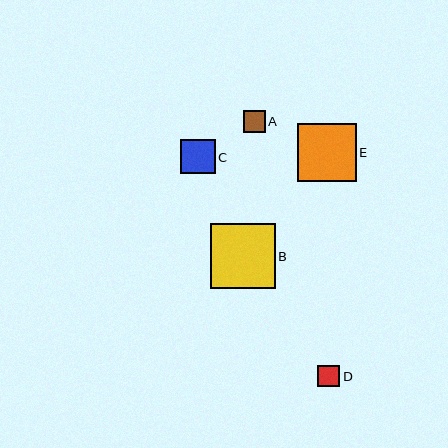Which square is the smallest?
Square D is the smallest with a size of approximately 22 pixels.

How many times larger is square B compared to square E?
Square B is approximately 1.1 times the size of square E.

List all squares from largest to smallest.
From largest to smallest: B, E, C, A, D.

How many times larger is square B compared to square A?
Square B is approximately 3.0 times the size of square A.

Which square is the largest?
Square B is the largest with a size of approximately 65 pixels.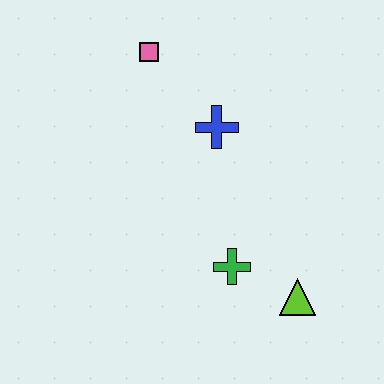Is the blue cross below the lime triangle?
No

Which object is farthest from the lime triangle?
The pink square is farthest from the lime triangle.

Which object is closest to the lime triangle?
The green cross is closest to the lime triangle.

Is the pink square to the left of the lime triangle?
Yes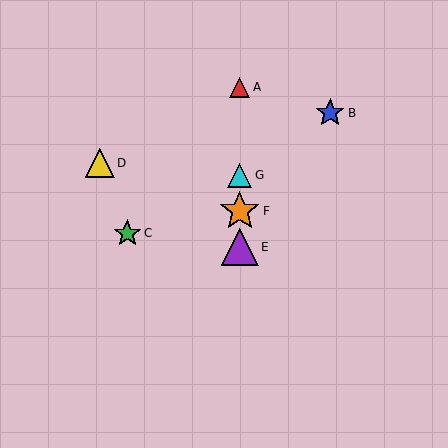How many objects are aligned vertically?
4 objects (A, E, F, G) are aligned vertically.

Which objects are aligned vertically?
Objects A, E, F, G are aligned vertically.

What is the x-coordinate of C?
Object C is at x≈127.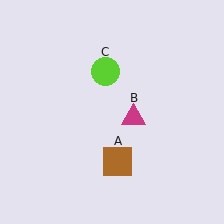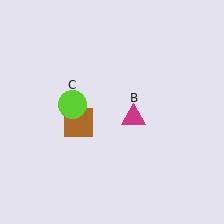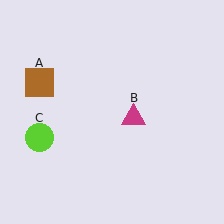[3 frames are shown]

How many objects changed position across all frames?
2 objects changed position: brown square (object A), lime circle (object C).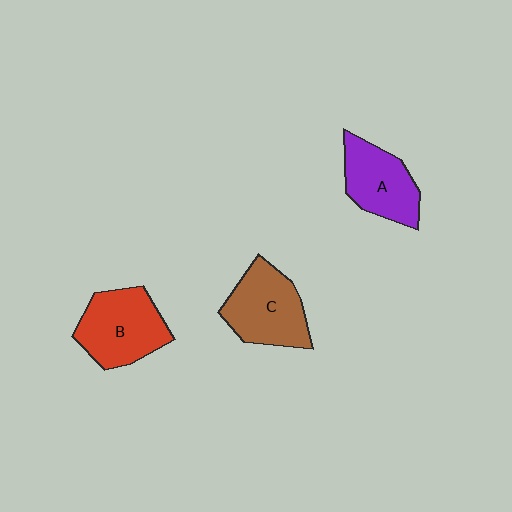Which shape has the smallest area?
Shape A (purple).